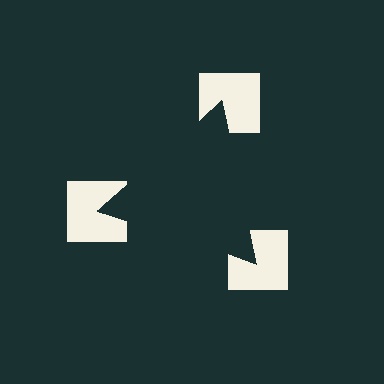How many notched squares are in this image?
There are 3 — one at each vertex of the illusory triangle.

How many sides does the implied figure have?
3 sides.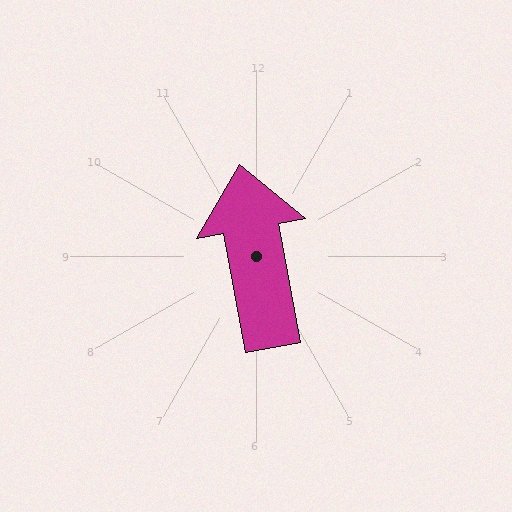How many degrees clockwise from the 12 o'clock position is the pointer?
Approximately 350 degrees.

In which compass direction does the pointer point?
North.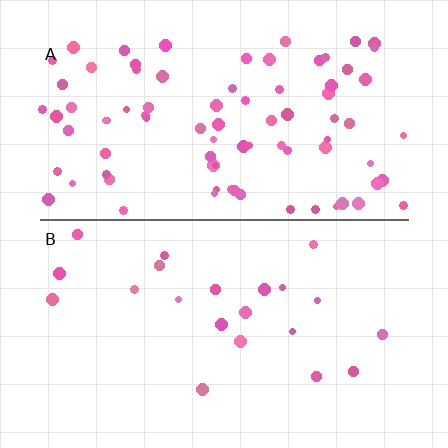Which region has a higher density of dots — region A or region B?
A (the top).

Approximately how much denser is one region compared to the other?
Approximately 3.8× — region A over region B.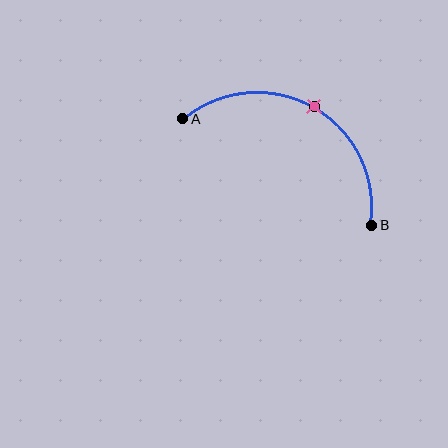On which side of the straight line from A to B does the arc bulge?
The arc bulges above the straight line connecting A and B.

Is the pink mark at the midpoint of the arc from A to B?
Yes. The pink mark lies on the arc at equal arc-length from both A and B — it is the arc midpoint.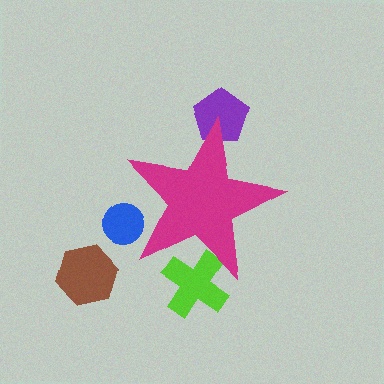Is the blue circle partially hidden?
Yes, the blue circle is partially hidden behind the magenta star.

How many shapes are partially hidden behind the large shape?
3 shapes are partially hidden.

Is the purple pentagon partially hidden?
Yes, the purple pentagon is partially hidden behind the magenta star.